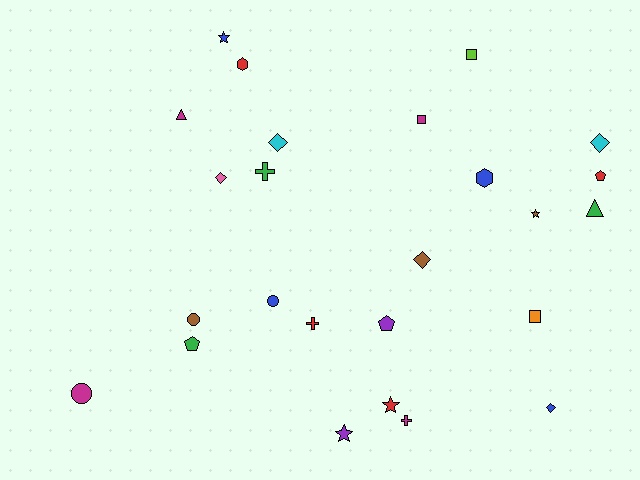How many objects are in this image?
There are 25 objects.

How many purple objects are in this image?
There are 2 purple objects.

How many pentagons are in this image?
There are 3 pentagons.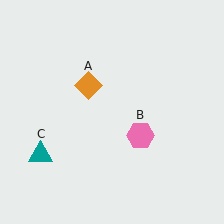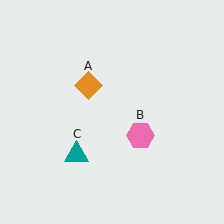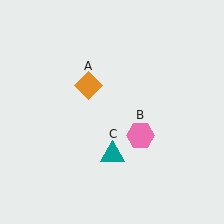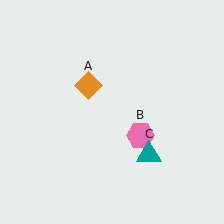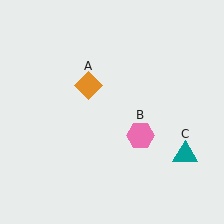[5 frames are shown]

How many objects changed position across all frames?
1 object changed position: teal triangle (object C).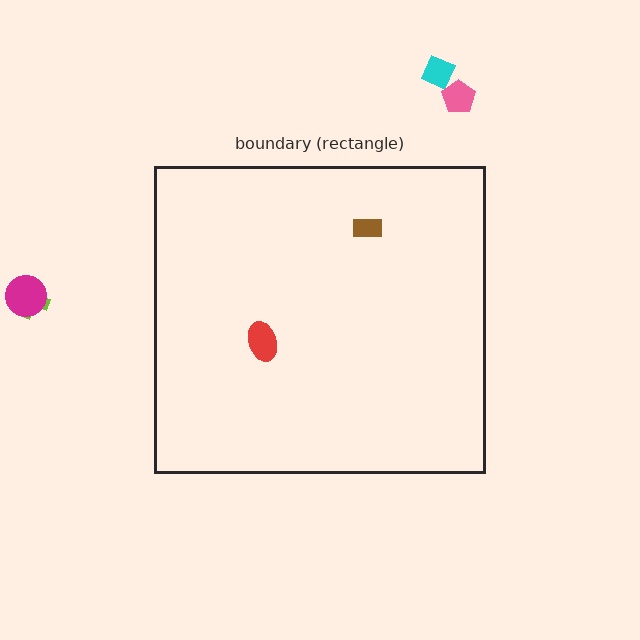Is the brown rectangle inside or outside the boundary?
Inside.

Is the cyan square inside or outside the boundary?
Outside.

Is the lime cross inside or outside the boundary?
Outside.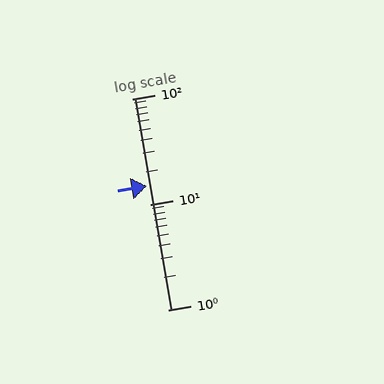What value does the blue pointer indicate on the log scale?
The pointer indicates approximately 15.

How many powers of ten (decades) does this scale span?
The scale spans 2 decades, from 1 to 100.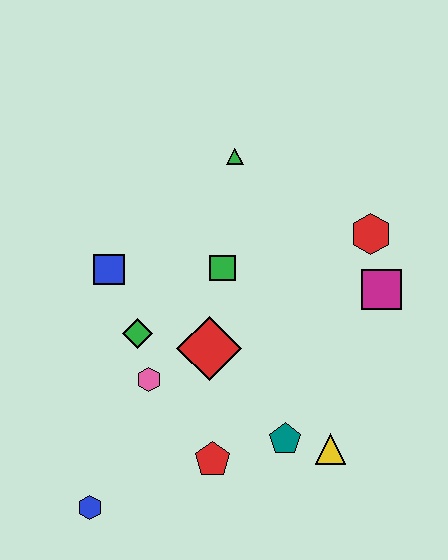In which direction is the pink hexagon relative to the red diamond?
The pink hexagon is to the left of the red diamond.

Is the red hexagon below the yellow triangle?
No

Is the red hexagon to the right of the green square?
Yes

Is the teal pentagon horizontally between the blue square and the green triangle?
No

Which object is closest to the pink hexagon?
The green diamond is closest to the pink hexagon.